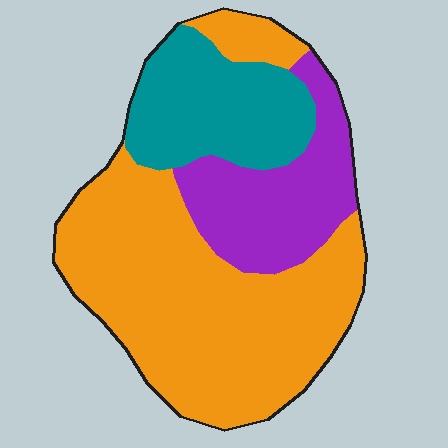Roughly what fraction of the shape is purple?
Purple covers 21% of the shape.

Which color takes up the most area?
Orange, at roughly 55%.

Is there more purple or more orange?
Orange.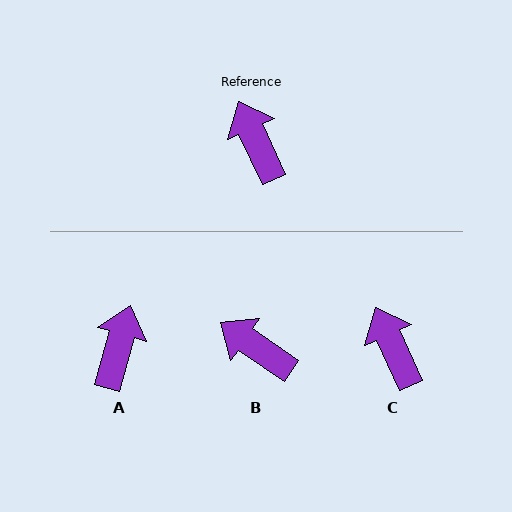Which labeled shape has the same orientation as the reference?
C.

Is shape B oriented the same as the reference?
No, it is off by about 31 degrees.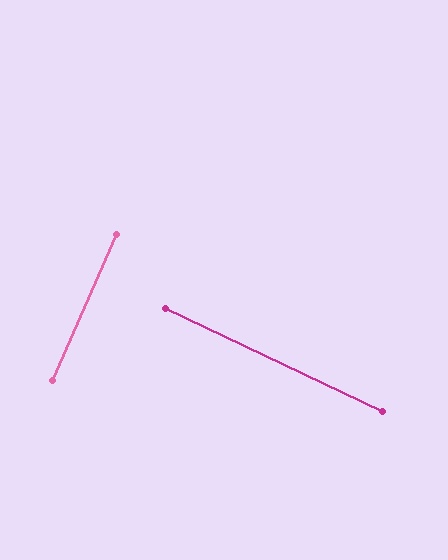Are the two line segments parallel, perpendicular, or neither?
Perpendicular — they meet at approximately 88°.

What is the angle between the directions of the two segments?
Approximately 88 degrees.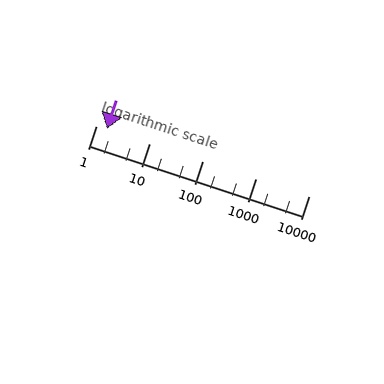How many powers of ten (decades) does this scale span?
The scale spans 4 decades, from 1 to 10000.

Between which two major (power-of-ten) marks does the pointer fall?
The pointer is between 1 and 10.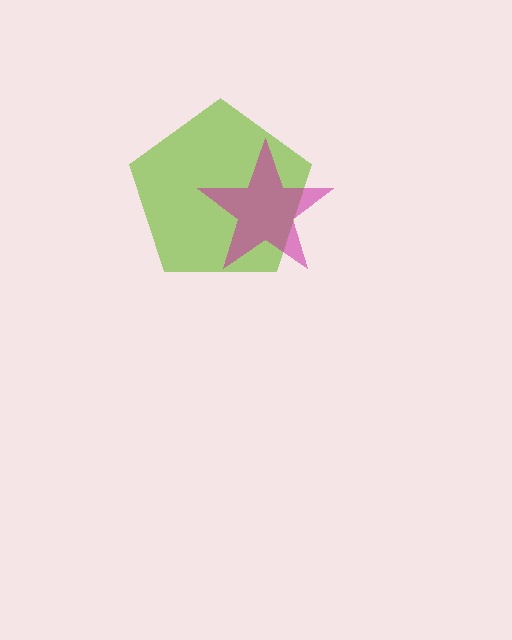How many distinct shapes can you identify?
There are 2 distinct shapes: a lime pentagon, a magenta star.